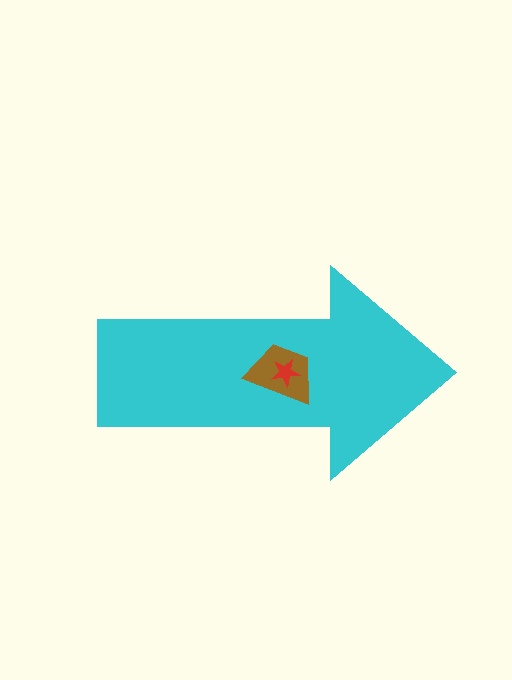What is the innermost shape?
The red star.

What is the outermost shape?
The cyan arrow.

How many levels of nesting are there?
3.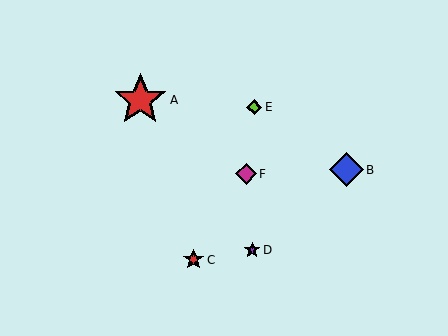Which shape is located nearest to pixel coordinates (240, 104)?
The lime diamond (labeled E) at (254, 107) is nearest to that location.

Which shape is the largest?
The red star (labeled A) is the largest.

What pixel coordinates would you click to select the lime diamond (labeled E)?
Click at (254, 107) to select the lime diamond E.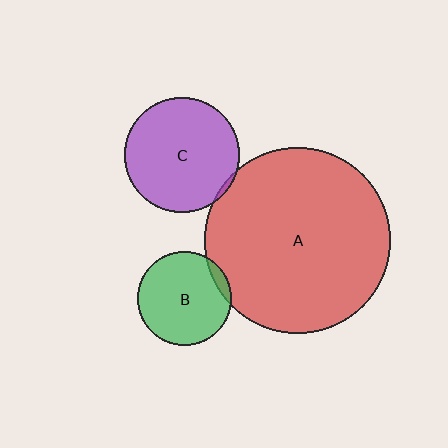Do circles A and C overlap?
Yes.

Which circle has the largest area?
Circle A (red).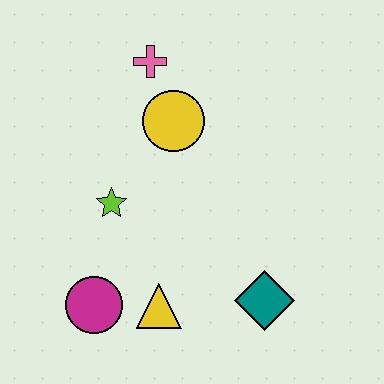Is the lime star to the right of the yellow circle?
No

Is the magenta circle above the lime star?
No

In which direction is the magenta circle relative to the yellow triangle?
The magenta circle is to the left of the yellow triangle.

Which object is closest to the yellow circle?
The pink cross is closest to the yellow circle.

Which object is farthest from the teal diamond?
The pink cross is farthest from the teal diamond.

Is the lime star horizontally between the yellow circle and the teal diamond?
No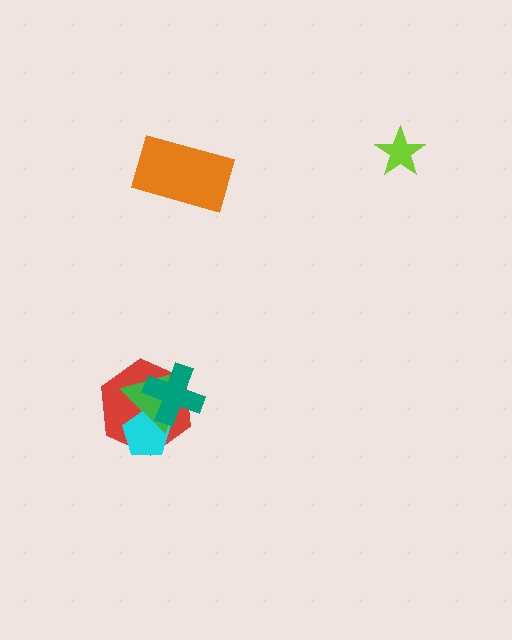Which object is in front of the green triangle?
The teal cross is in front of the green triangle.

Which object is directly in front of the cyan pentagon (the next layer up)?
The green triangle is directly in front of the cyan pentagon.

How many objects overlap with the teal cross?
3 objects overlap with the teal cross.